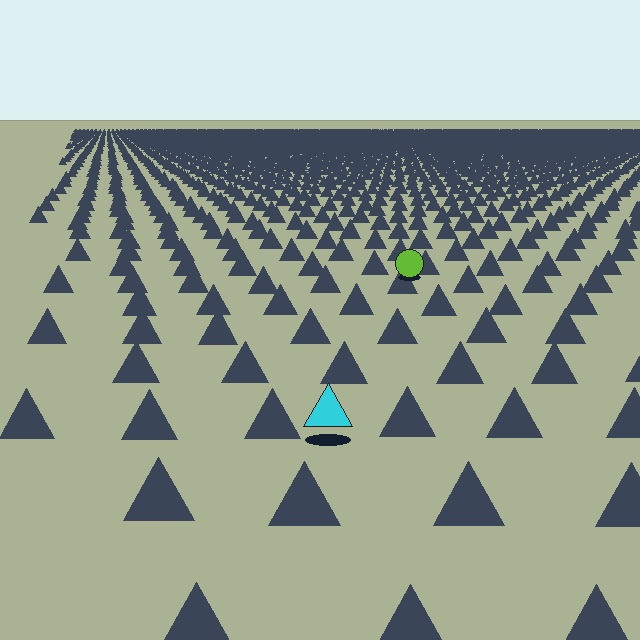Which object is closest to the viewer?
The cyan triangle is closest. The texture marks near it are larger and more spread out.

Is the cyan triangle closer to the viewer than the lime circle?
Yes. The cyan triangle is closer — you can tell from the texture gradient: the ground texture is coarser near it.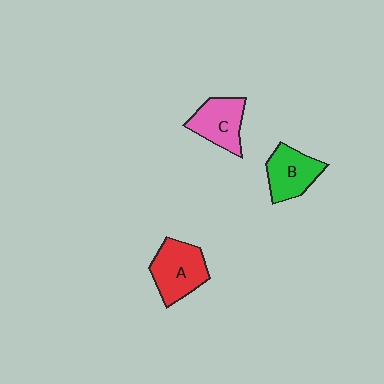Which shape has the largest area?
Shape A (red).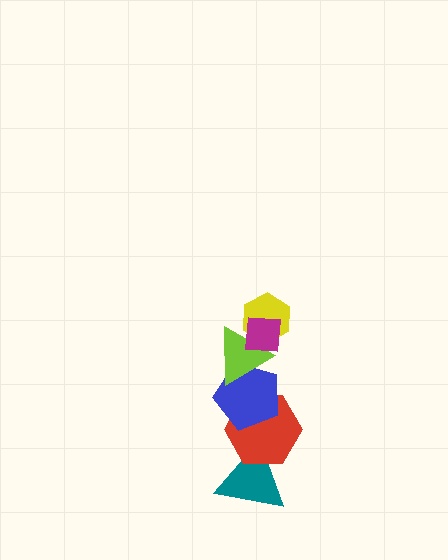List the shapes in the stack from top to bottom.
From top to bottom: the magenta square, the yellow hexagon, the lime triangle, the blue pentagon, the red hexagon, the teal triangle.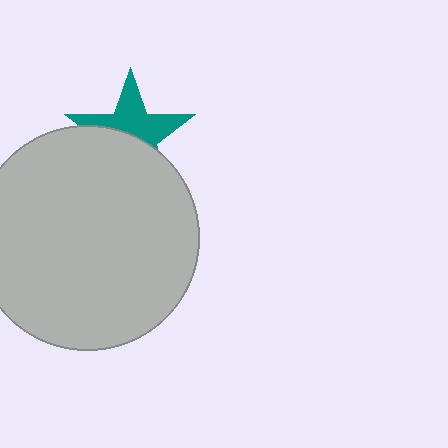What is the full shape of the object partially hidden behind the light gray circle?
The partially hidden object is a teal star.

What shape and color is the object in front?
The object in front is a light gray circle.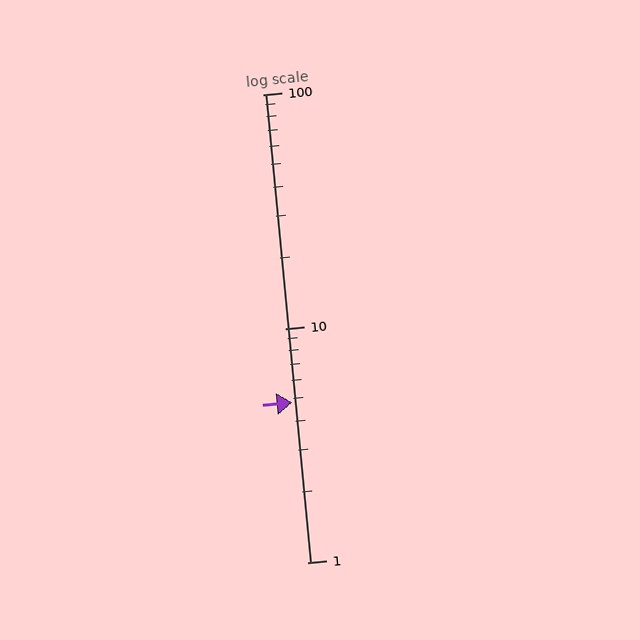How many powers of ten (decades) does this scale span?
The scale spans 2 decades, from 1 to 100.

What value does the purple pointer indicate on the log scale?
The pointer indicates approximately 4.8.